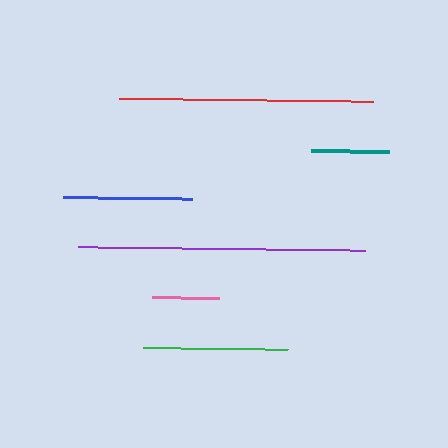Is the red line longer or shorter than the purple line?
The purple line is longer than the red line.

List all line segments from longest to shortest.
From longest to shortest: purple, red, green, blue, teal, pink.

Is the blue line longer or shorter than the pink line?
The blue line is longer than the pink line.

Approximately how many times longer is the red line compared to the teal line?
The red line is approximately 3.3 times the length of the teal line.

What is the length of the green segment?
The green segment is approximately 145 pixels long.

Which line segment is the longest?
The purple line is the longest at approximately 287 pixels.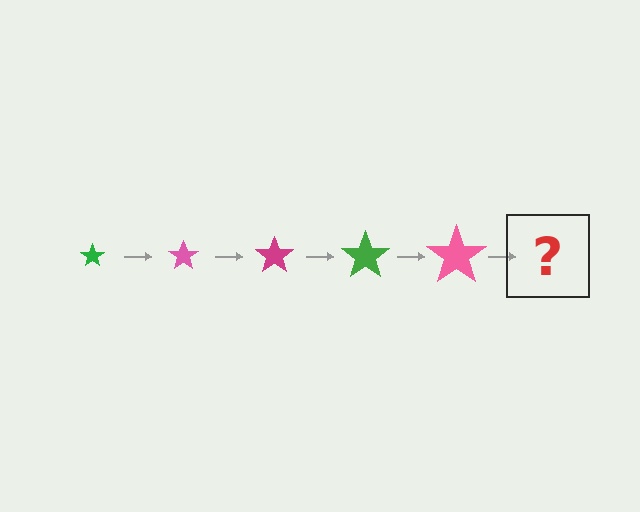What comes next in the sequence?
The next element should be a magenta star, larger than the previous one.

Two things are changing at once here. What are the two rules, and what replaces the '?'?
The two rules are that the star grows larger each step and the color cycles through green, pink, and magenta. The '?' should be a magenta star, larger than the previous one.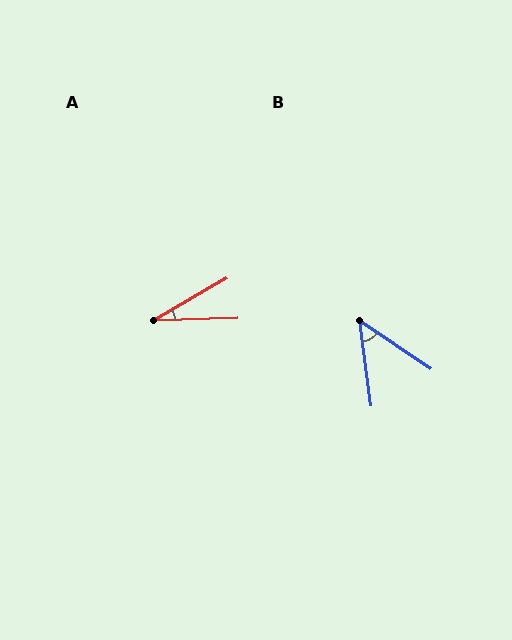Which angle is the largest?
B, at approximately 48 degrees.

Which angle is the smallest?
A, at approximately 29 degrees.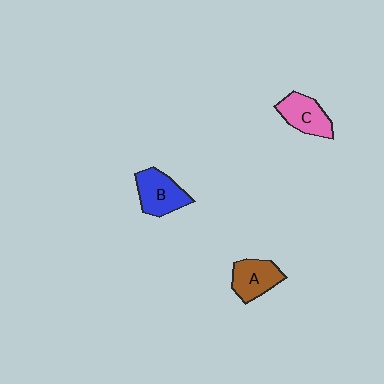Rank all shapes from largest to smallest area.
From largest to smallest: B (blue), C (pink), A (brown).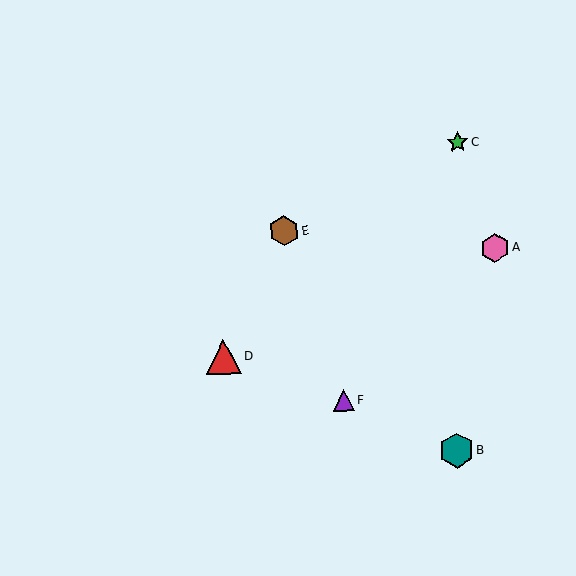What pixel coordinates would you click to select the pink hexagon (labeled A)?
Click at (495, 248) to select the pink hexagon A.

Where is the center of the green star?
The center of the green star is at (458, 142).